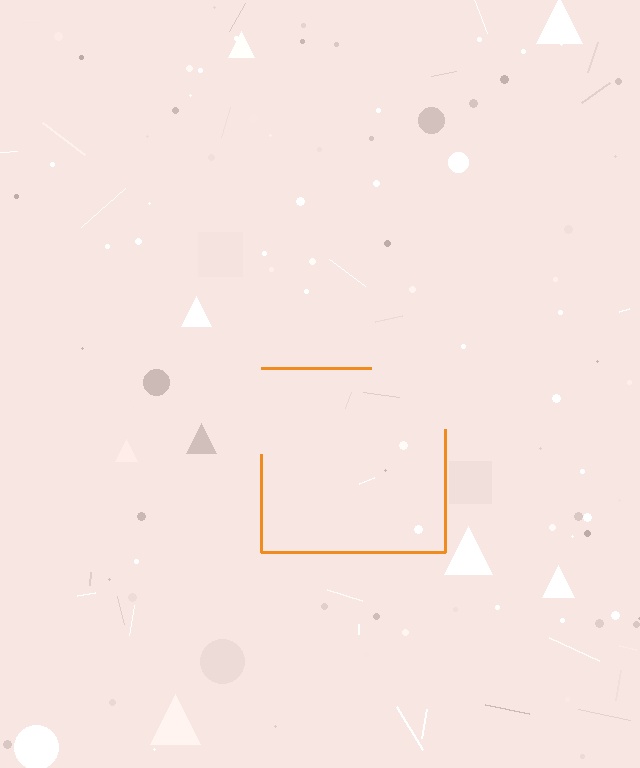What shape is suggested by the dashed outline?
The dashed outline suggests a square.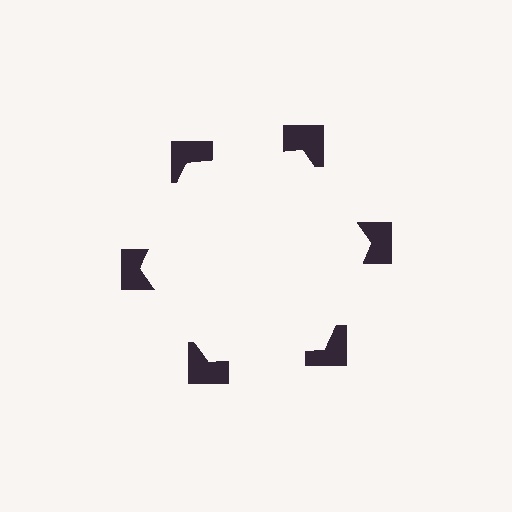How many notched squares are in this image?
There are 6 — one at each vertex of the illusory hexagon.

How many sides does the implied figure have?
6 sides.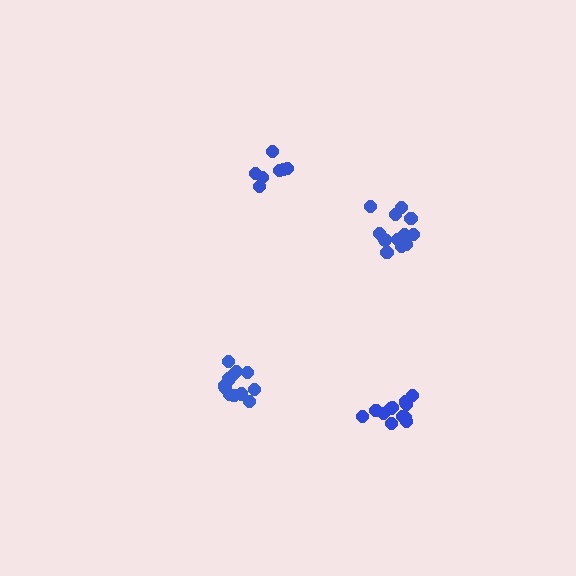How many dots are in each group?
Group 1: 12 dots, Group 2: 13 dots, Group 3: 12 dots, Group 4: 7 dots (44 total).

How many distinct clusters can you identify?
There are 4 distinct clusters.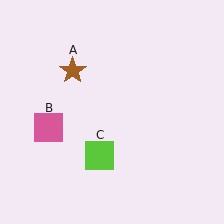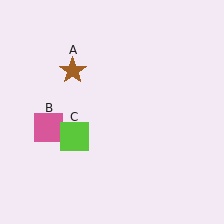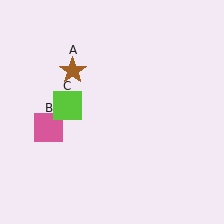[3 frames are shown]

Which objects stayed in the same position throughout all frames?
Brown star (object A) and pink square (object B) remained stationary.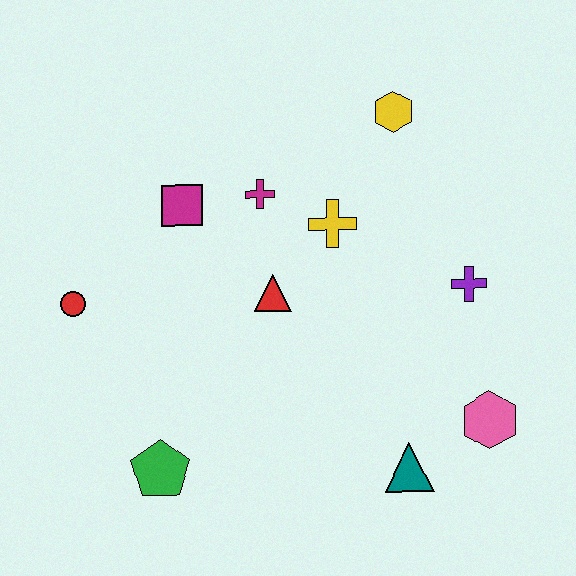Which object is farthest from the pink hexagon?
The red circle is farthest from the pink hexagon.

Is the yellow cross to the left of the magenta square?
No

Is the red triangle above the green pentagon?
Yes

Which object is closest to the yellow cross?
The magenta cross is closest to the yellow cross.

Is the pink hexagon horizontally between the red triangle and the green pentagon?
No